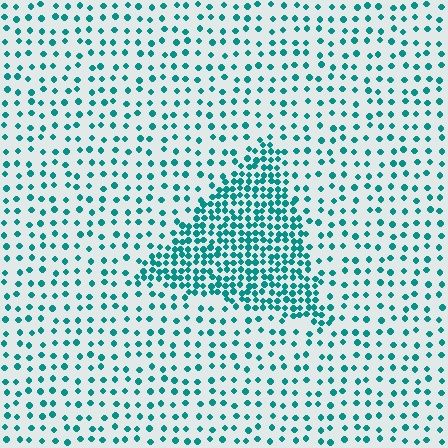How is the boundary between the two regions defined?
The boundary is defined by a change in element density (approximately 2.7x ratio). All elements are the same color, size, and shape.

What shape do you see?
I see a triangle.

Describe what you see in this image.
The image contains small teal elements arranged at two different densities. A triangle-shaped region is visible where the elements are more densely packed than the surrounding area.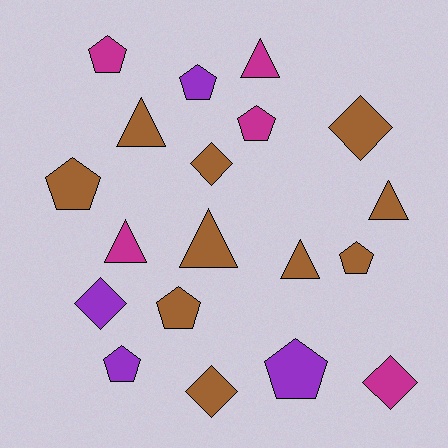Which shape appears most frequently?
Pentagon, with 8 objects.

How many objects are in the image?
There are 19 objects.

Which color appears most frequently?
Brown, with 10 objects.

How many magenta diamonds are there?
There is 1 magenta diamond.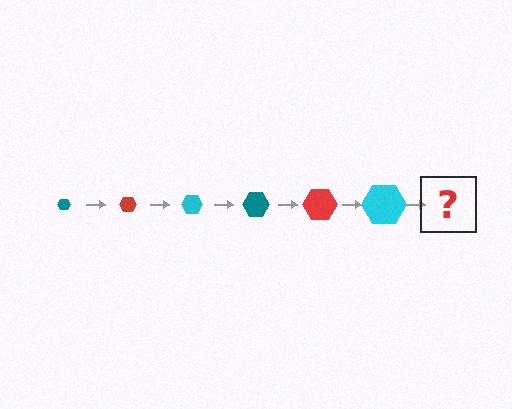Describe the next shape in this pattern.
It should be a teal hexagon, larger than the previous one.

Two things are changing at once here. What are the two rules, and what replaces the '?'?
The two rules are that the hexagon grows larger each step and the color cycles through teal, red, and cyan. The '?' should be a teal hexagon, larger than the previous one.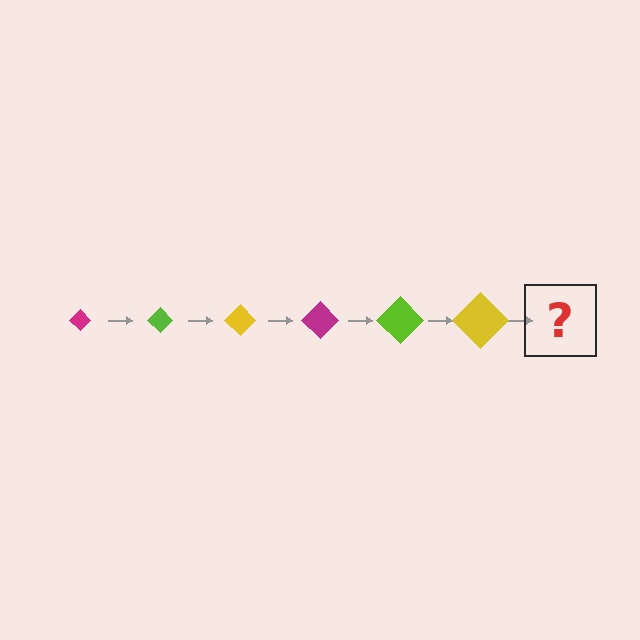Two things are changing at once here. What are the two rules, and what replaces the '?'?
The two rules are that the diamond grows larger each step and the color cycles through magenta, lime, and yellow. The '?' should be a magenta diamond, larger than the previous one.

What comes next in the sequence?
The next element should be a magenta diamond, larger than the previous one.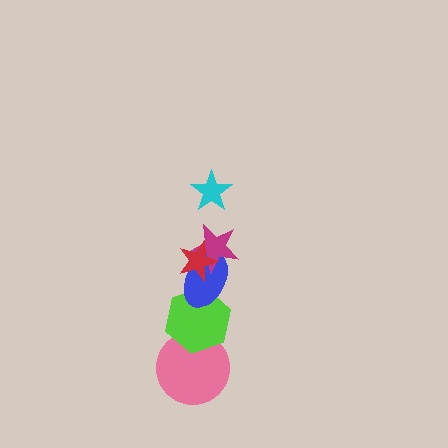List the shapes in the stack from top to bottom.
From top to bottom: the cyan star, the red star, the magenta star, the blue ellipse, the lime hexagon, the pink circle.